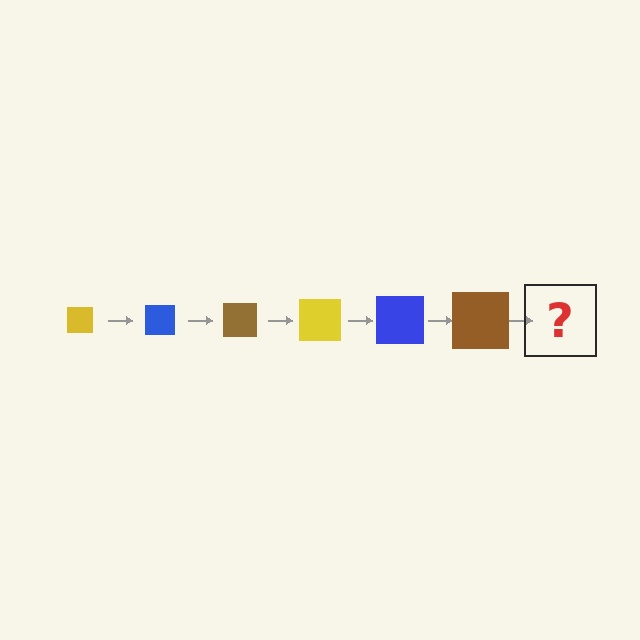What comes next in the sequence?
The next element should be a yellow square, larger than the previous one.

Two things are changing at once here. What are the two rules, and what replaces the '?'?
The two rules are that the square grows larger each step and the color cycles through yellow, blue, and brown. The '?' should be a yellow square, larger than the previous one.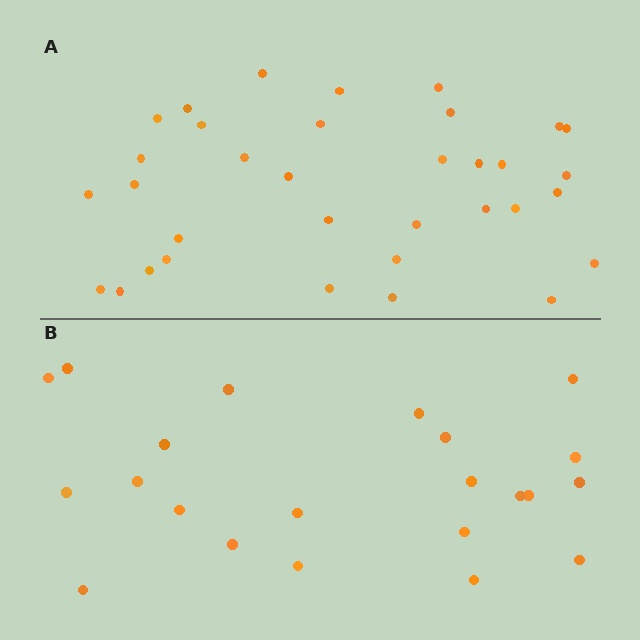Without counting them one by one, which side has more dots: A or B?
Region A (the top region) has more dots.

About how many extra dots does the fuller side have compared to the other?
Region A has roughly 12 or so more dots than region B.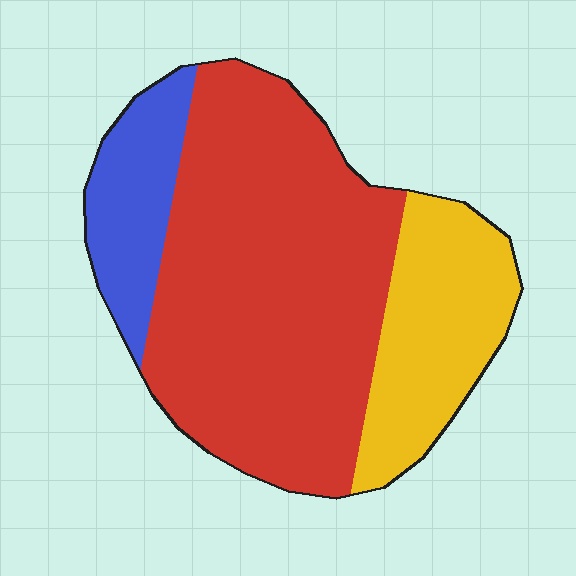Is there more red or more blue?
Red.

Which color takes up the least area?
Blue, at roughly 15%.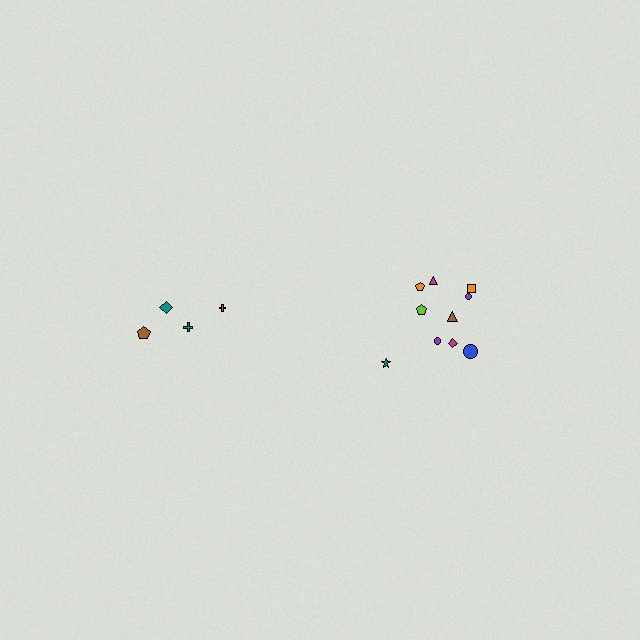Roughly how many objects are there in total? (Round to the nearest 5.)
Roughly 15 objects in total.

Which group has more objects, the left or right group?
The right group.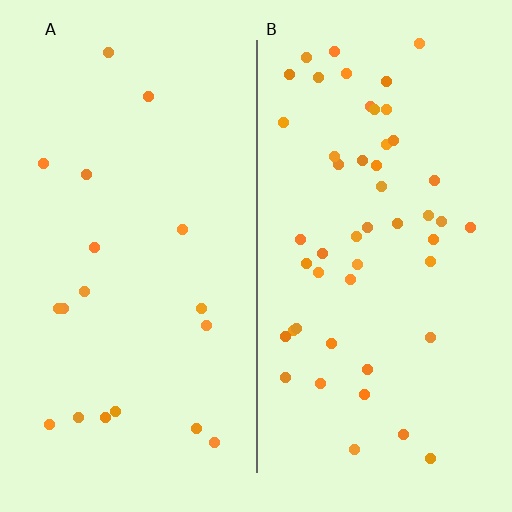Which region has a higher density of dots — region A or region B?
B (the right).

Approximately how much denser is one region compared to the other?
Approximately 2.7× — region B over region A.